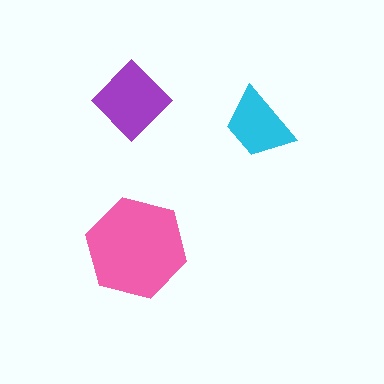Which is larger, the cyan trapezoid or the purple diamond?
The purple diamond.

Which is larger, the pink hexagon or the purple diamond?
The pink hexagon.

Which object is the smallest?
The cyan trapezoid.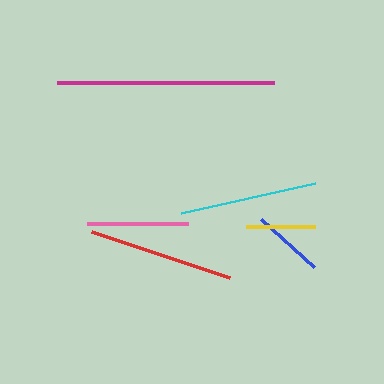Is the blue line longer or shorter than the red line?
The red line is longer than the blue line.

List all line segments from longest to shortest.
From longest to shortest: magenta, red, cyan, pink, blue, yellow.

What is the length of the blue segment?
The blue segment is approximately 71 pixels long.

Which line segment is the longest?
The magenta line is the longest at approximately 217 pixels.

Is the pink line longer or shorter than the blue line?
The pink line is longer than the blue line.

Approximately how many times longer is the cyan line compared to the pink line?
The cyan line is approximately 1.4 times the length of the pink line.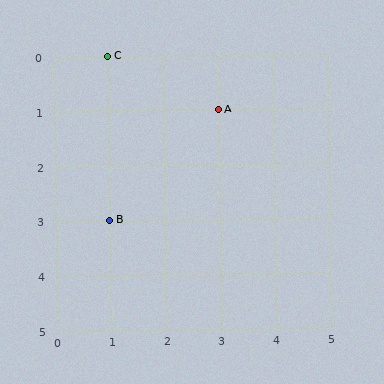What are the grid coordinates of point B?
Point B is at grid coordinates (1, 3).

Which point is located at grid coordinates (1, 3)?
Point B is at (1, 3).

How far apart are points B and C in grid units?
Points B and C are 3 rows apart.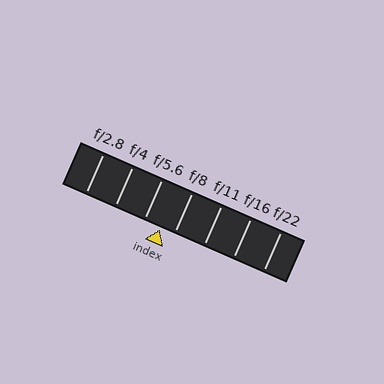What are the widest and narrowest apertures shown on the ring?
The widest aperture shown is f/2.8 and the narrowest is f/22.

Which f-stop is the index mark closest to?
The index mark is closest to f/8.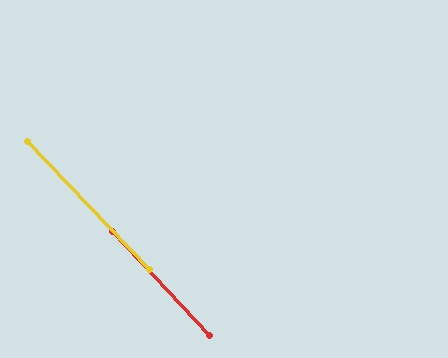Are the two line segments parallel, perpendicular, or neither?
Parallel — their directions differ by only 0.6°.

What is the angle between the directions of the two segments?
Approximately 1 degree.